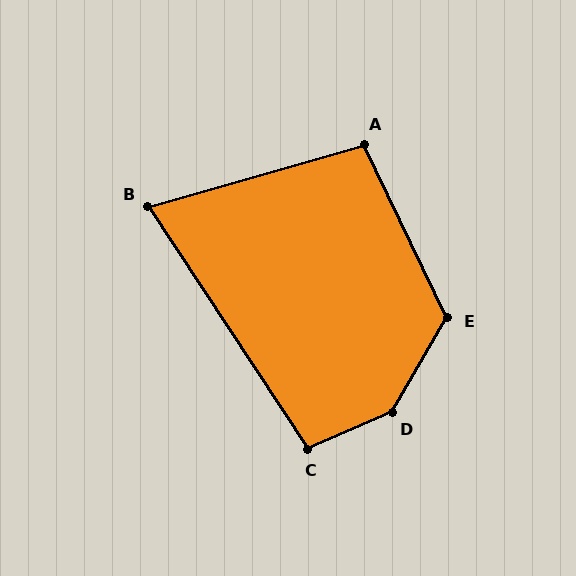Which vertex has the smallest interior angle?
B, at approximately 72 degrees.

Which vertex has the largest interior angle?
D, at approximately 144 degrees.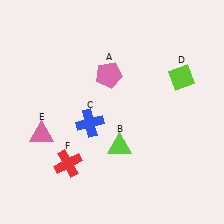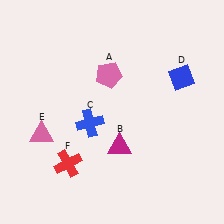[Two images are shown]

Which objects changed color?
B changed from lime to magenta. D changed from lime to blue.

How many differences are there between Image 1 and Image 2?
There are 2 differences between the two images.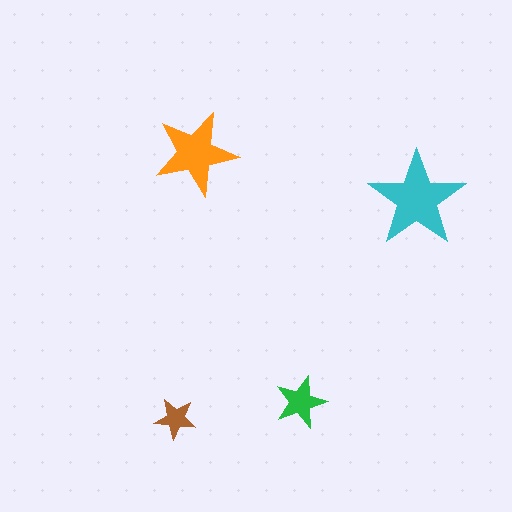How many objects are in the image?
There are 4 objects in the image.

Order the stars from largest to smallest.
the cyan one, the orange one, the green one, the brown one.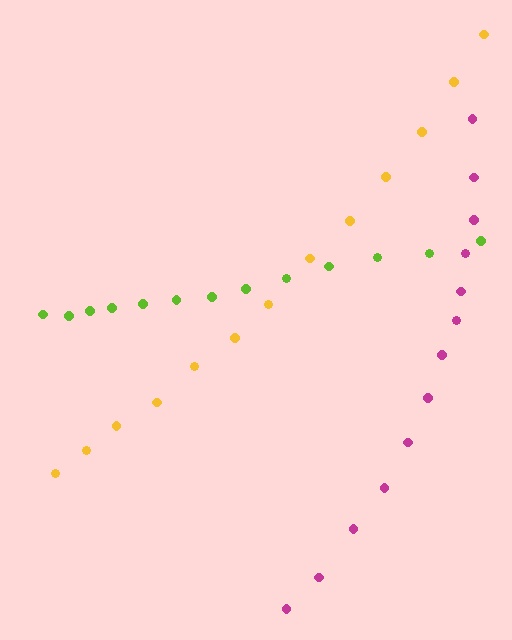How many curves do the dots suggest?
There are 3 distinct paths.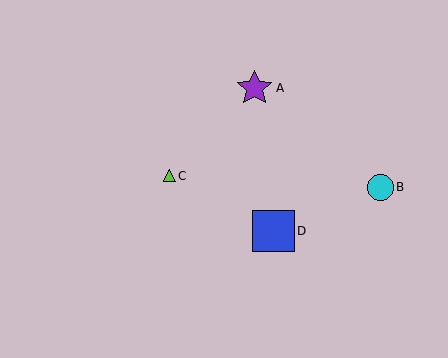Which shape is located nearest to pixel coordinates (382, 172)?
The cyan circle (labeled B) at (380, 187) is nearest to that location.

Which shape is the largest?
The blue square (labeled D) is the largest.